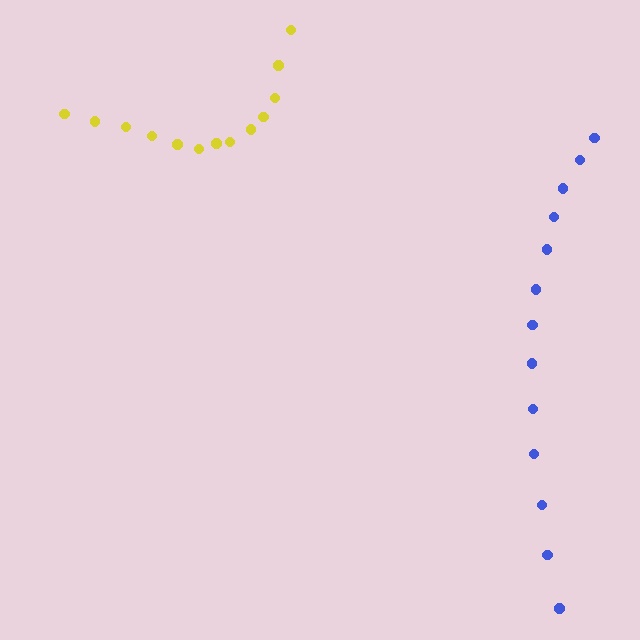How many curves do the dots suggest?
There are 2 distinct paths.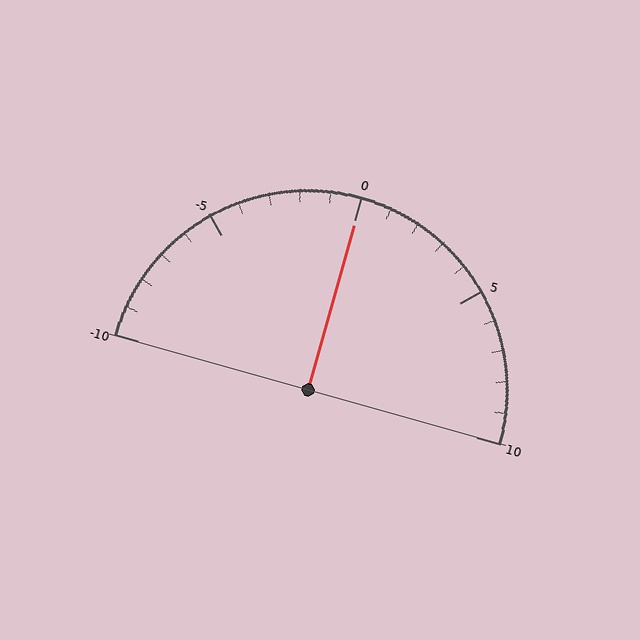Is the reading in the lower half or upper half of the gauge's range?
The reading is in the upper half of the range (-10 to 10).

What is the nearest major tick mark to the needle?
The nearest major tick mark is 0.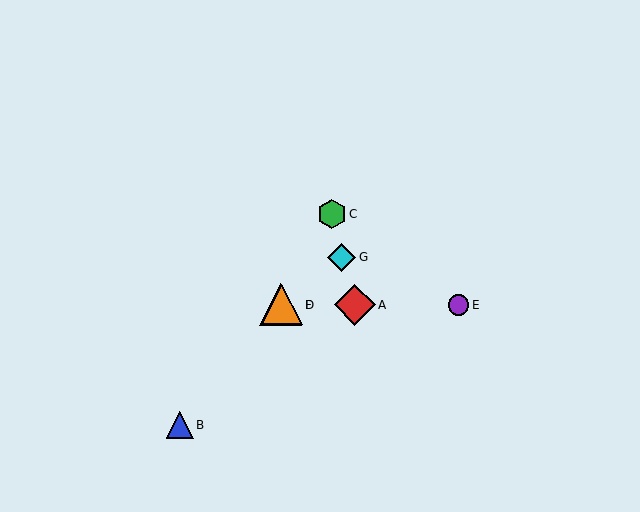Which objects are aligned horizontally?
Objects A, D, E, F are aligned horizontally.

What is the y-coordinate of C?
Object C is at y≈214.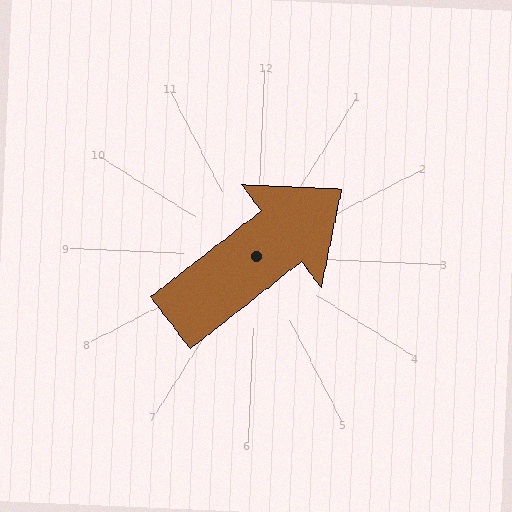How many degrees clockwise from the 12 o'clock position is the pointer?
Approximately 49 degrees.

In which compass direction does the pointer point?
Northeast.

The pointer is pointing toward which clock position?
Roughly 2 o'clock.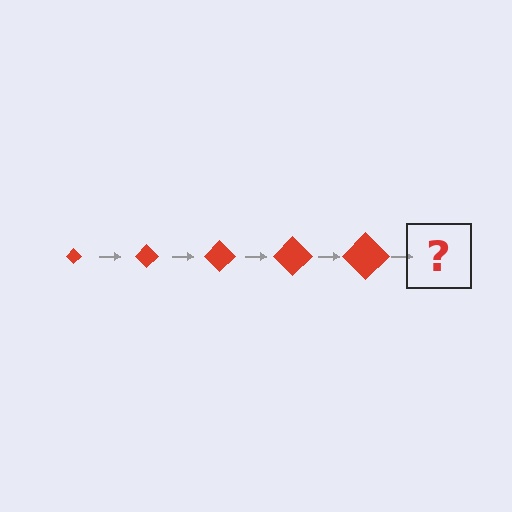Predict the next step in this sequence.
The next step is a red diamond, larger than the previous one.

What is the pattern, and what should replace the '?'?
The pattern is that the diamond gets progressively larger each step. The '?' should be a red diamond, larger than the previous one.